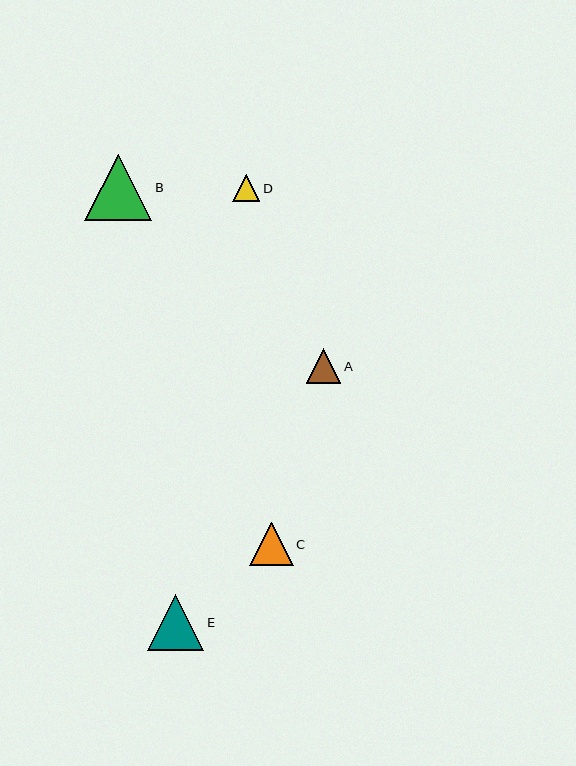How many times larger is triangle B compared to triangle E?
Triangle B is approximately 1.2 times the size of triangle E.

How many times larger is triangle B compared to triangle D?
Triangle B is approximately 2.4 times the size of triangle D.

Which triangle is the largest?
Triangle B is the largest with a size of approximately 67 pixels.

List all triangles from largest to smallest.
From largest to smallest: B, E, C, A, D.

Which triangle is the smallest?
Triangle D is the smallest with a size of approximately 27 pixels.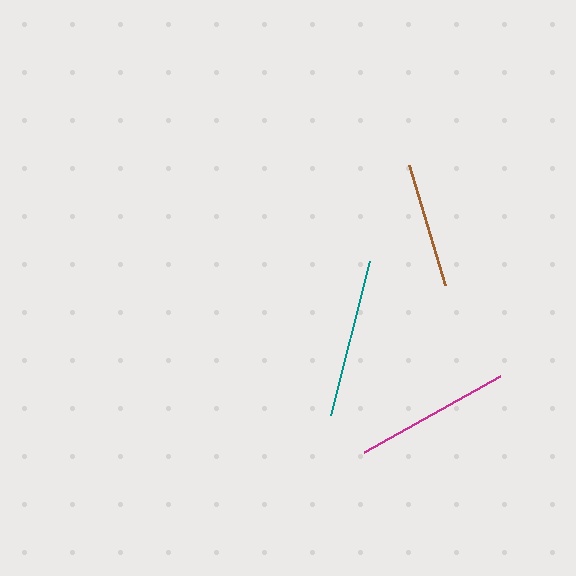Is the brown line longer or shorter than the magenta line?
The magenta line is longer than the brown line.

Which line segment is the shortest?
The brown line is the shortest at approximately 126 pixels.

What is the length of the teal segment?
The teal segment is approximately 158 pixels long.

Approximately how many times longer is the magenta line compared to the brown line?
The magenta line is approximately 1.2 times the length of the brown line.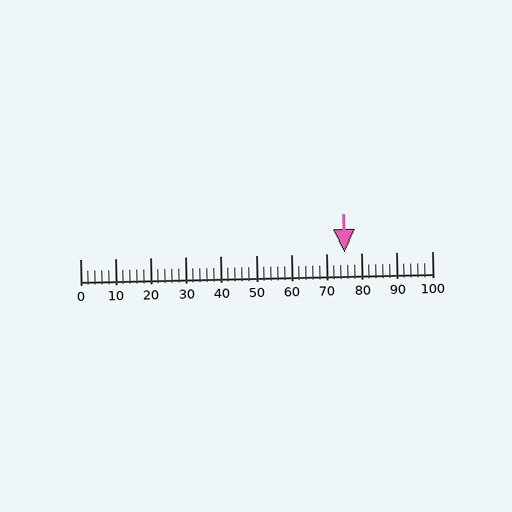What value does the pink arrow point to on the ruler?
The pink arrow points to approximately 75.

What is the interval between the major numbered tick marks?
The major tick marks are spaced 10 units apart.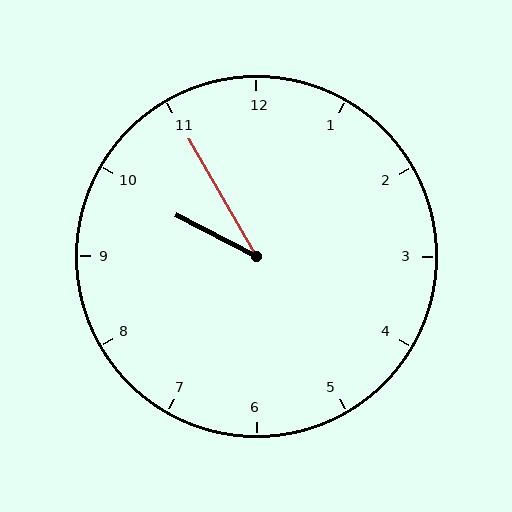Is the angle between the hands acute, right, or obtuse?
It is acute.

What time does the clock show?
9:55.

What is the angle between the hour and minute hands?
Approximately 32 degrees.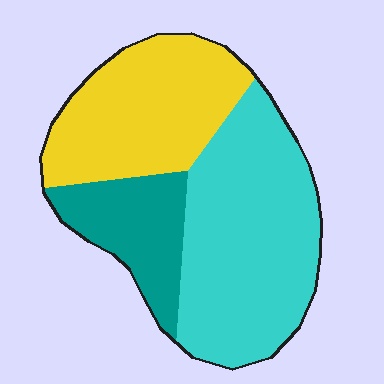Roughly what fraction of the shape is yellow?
Yellow covers 34% of the shape.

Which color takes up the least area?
Teal, at roughly 20%.